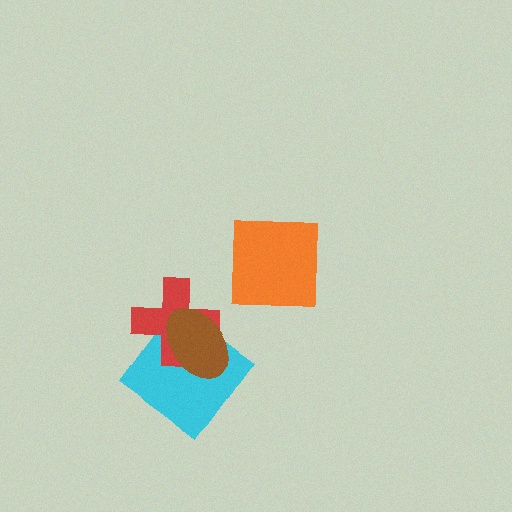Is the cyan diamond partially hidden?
Yes, it is partially covered by another shape.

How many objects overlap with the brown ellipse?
2 objects overlap with the brown ellipse.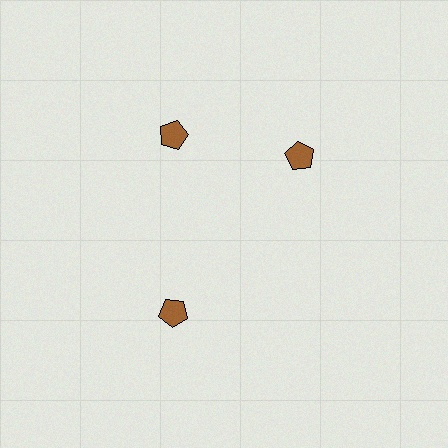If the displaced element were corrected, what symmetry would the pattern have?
It would have 3-fold rotational symmetry — the pattern would map onto itself every 120 degrees.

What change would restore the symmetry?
The symmetry would be restored by rotating it back into even spacing with its neighbors so that all 3 pentagons sit at equal angles and equal distance from the center.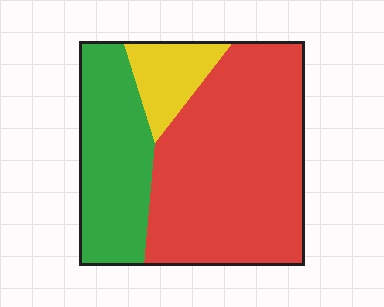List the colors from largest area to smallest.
From largest to smallest: red, green, yellow.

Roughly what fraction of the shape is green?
Green covers around 30% of the shape.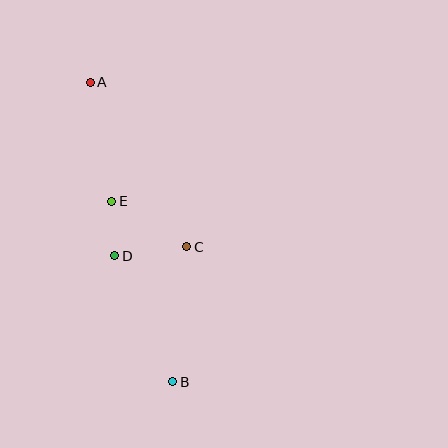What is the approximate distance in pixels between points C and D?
The distance between C and D is approximately 72 pixels.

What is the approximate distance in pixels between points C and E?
The distance between C and E is approximately 88 pixels.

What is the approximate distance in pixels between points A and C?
The distance between A and C is approximately 191 pixels.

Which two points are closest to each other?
Points D and E are closest to each other.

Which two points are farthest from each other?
Points A and B are farthest from each other.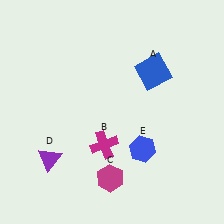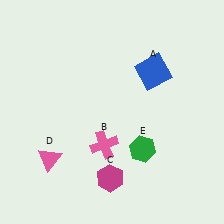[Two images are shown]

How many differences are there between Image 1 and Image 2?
There are 3 differences between the two images.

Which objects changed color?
B changed from magenta to pink. D changed from purple to pink. E changed from blue to green.